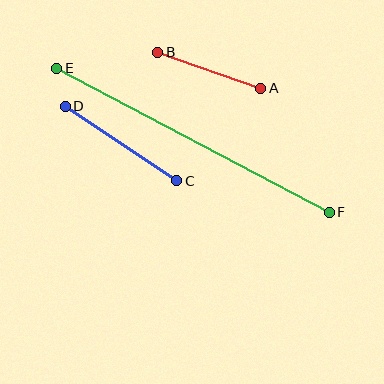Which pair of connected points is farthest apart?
Points E and F are farthest apart.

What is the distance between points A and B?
The distance is approximately 109 pixels.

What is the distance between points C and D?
The distance is approximately 134 pixels.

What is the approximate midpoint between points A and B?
The midpoint is at approximately (209, 70) pixels.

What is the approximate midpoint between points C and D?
The midpoint is at approximately (121, 144) pixels.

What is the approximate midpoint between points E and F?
The midpoint is at approximately (193, 140) pixels.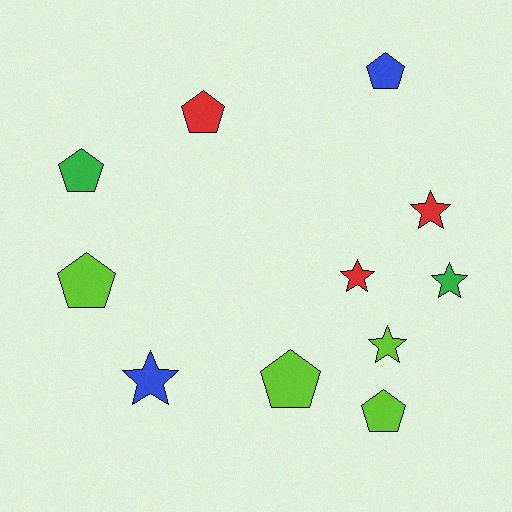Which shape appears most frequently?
Pentagon, with 6 objects.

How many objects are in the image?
There are 11 objects.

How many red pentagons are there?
There is 1 red pentagon.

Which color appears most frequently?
Lime, with 4 objects.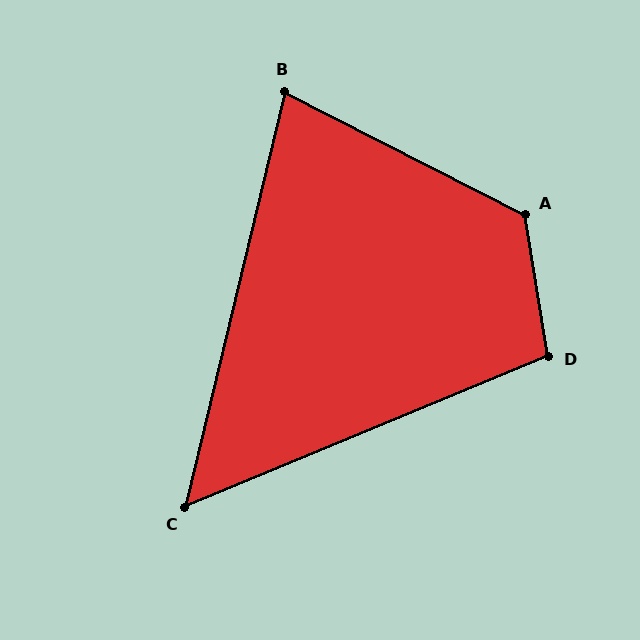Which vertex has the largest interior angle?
A, at approximately 126 degrees.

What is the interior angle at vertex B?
Approximately 77 degrees (acute).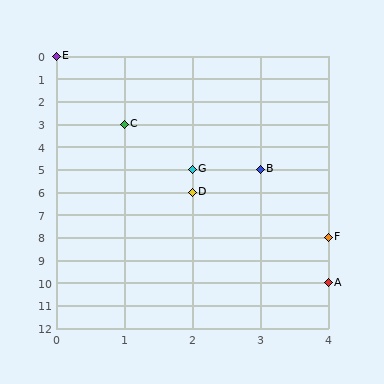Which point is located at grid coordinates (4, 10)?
Point A is at (4, 10).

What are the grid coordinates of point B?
Point B is at grid coordinates (3, 5).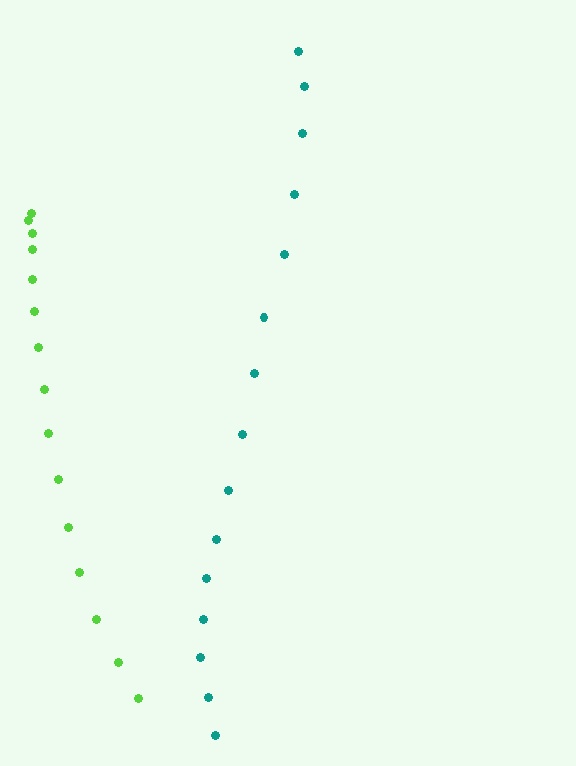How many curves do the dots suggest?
There are 2 distinct paths.